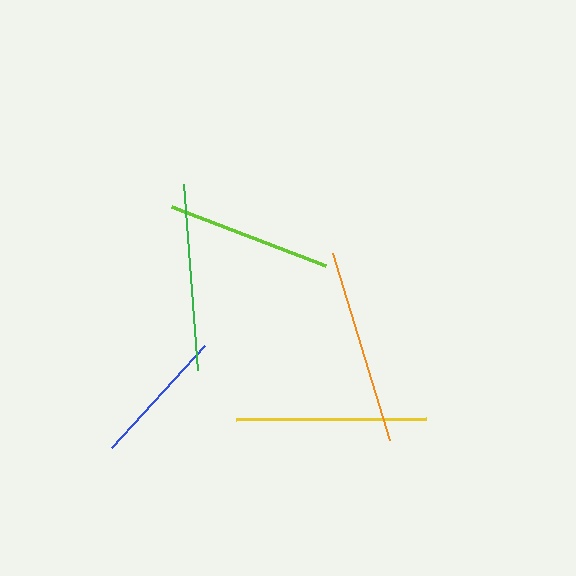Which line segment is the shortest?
The blue line is the shortest at approximately 139 pixels.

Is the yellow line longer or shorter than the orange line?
The orange line is longer than the yellow line.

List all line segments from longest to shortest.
From longest to shortest: orange, yellow, green, lime, blue.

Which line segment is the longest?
The orange line is the longest at approximately 196 pixels.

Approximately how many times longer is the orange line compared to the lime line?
The orange line is approximately 1.2 times the length of the lime line.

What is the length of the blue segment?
The blue segment is approximately 139 pixels long.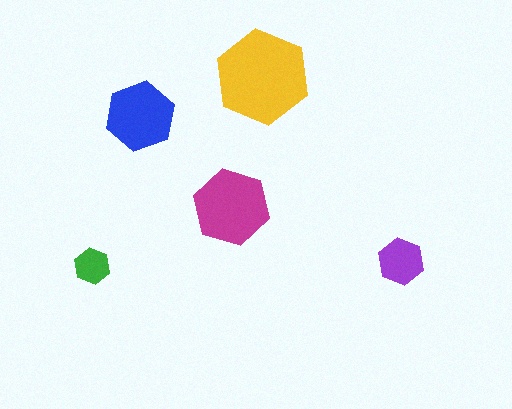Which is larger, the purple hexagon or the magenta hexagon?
The magenta one.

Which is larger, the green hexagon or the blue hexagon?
The blue one.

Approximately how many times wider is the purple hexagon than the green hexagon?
About 1.5 times wider.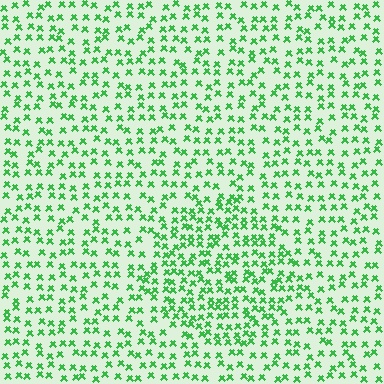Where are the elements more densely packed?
The elements are more densely packed inside the circle boundary.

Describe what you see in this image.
The image contains small green elements arranged at two different densities. A circle-shaped region is visible where the elements are more densely packed than the surrounding area.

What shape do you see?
I see a circle.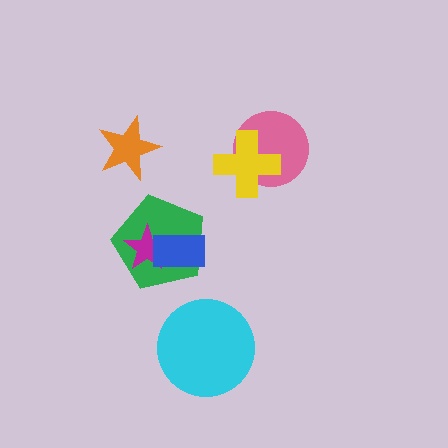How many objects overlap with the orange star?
0 objects overlap with the orange star.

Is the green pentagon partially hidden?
Yes, it is partially covered by another shape.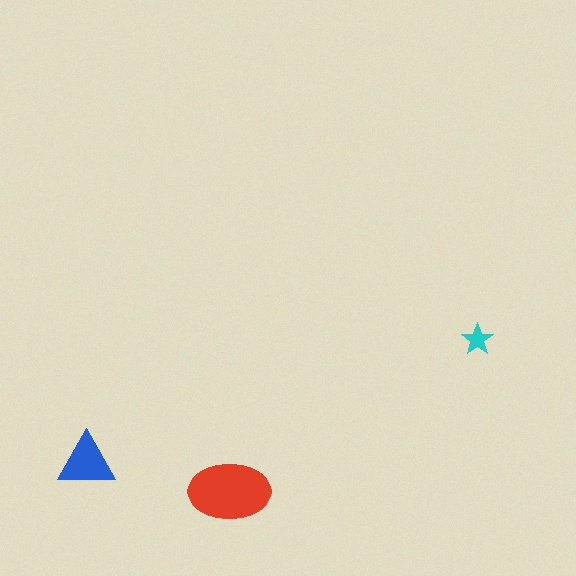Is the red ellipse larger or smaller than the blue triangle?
Larger.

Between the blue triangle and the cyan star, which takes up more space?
The blue triangle.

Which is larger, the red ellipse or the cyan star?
The red ellipse.